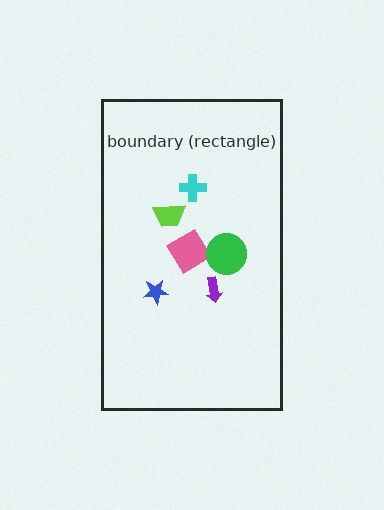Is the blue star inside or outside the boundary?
Inside.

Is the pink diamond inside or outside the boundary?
Inside.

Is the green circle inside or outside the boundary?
Inside.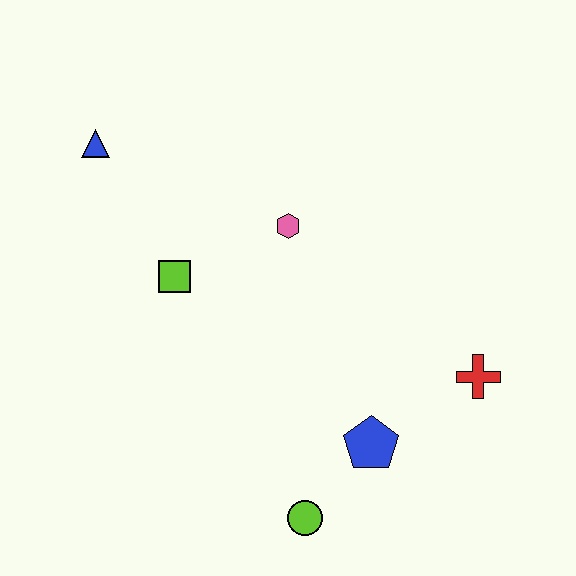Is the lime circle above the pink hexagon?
No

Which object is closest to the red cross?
The blue pentagon is closest to the red cross.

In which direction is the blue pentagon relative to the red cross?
The blue pentagon is to the left of the red cross.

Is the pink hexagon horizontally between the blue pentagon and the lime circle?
No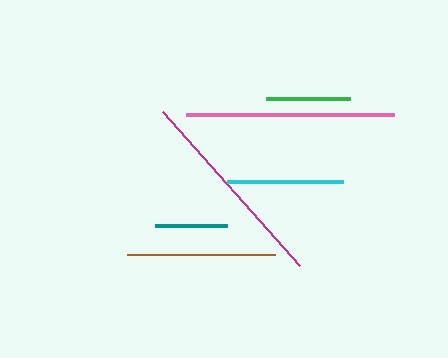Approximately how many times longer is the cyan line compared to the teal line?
The cyan line is approximately 1.6 times the length of the teal line.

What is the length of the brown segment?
The brown segment is approximately 148 pixels long.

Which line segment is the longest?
The pink line is the longest at approximately 208 pixels.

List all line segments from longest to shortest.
From longest to shortest: pink, magenta, brown, cyan, green, teal.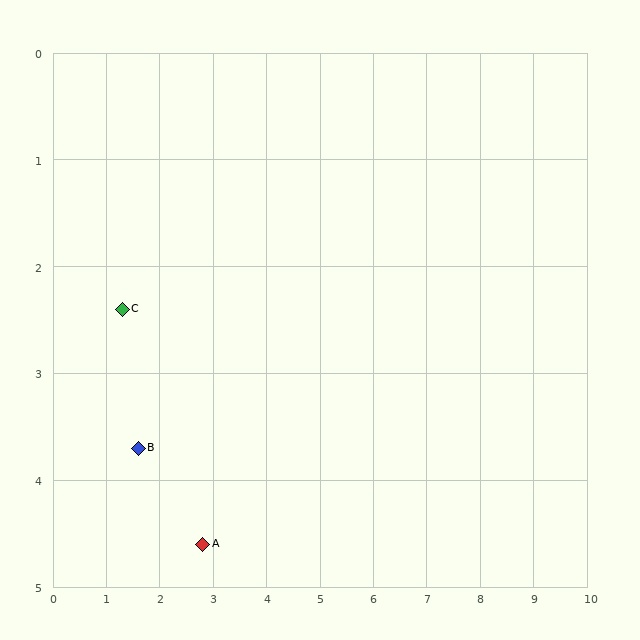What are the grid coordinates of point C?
Point C is at approximately (1.3, 2.4).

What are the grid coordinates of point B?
Point B is at approximately (1.6, 3.7).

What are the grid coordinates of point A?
Point A is at approximately (2.8, 4.6).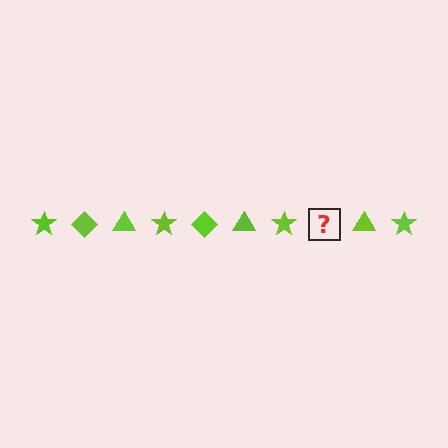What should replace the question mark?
The question mark should be replaced with a lime diamond.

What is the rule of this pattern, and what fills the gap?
The rule is that the pattern cycles through star, diamond, triangle shapes in lime. The gap should be filled with a lime diamond.